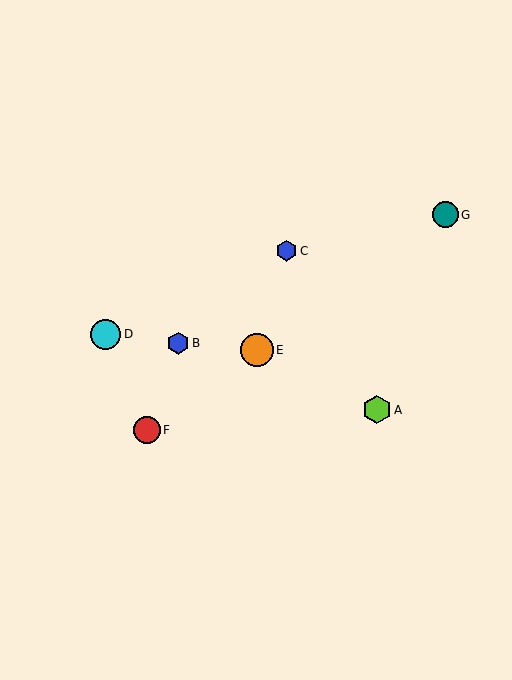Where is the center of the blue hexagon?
The center of the blue hexagon is at (287, 251).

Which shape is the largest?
The orange circle (labeled E) is the largest.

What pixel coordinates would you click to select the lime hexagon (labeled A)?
Click at (377, 410) to select the lime hexagon A.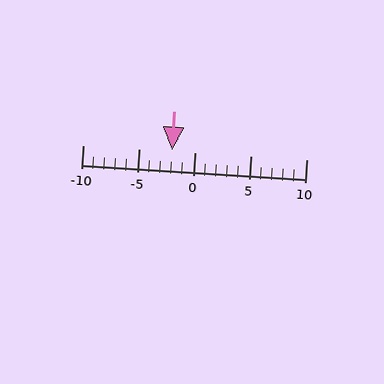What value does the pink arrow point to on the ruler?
The pink arrow points to approximately -2.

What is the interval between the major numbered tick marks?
The major tick marks are spaced 5 units apart.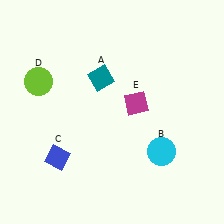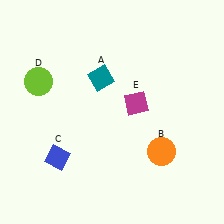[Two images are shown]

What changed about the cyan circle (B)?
In Image 1, B is cyan. In Image 2, it changed to orange.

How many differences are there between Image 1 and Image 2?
There is 1 difference between the two images.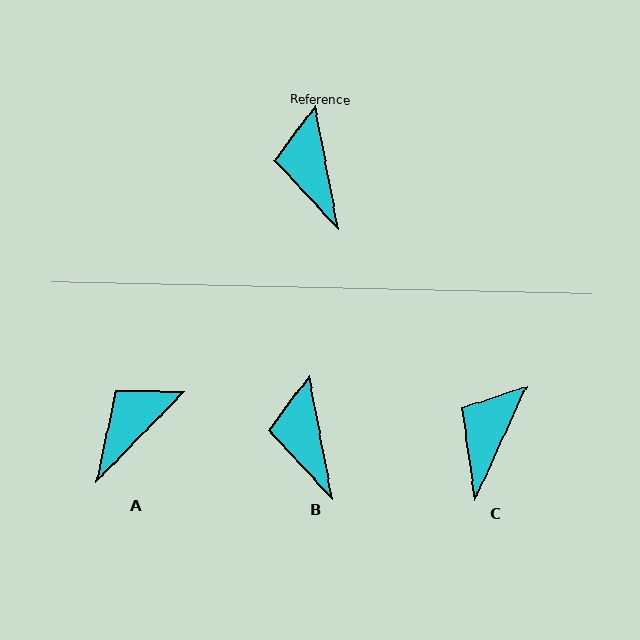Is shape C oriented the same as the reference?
No, it is off by about 35 degrees.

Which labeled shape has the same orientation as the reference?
B.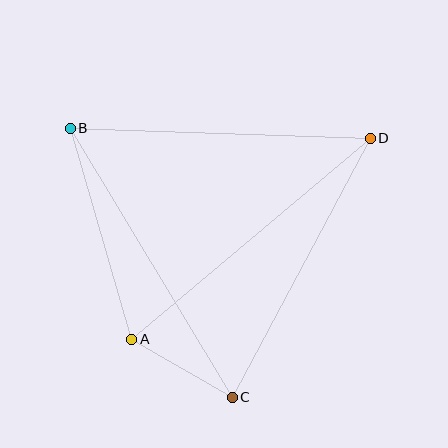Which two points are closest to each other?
Points A and C are closest to each other.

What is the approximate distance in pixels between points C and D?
The distance between C and D is approximately 293 pixels.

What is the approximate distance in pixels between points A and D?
The distance between A and D is approximately 312 pixels.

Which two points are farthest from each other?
Points B and C are farthest from each other.